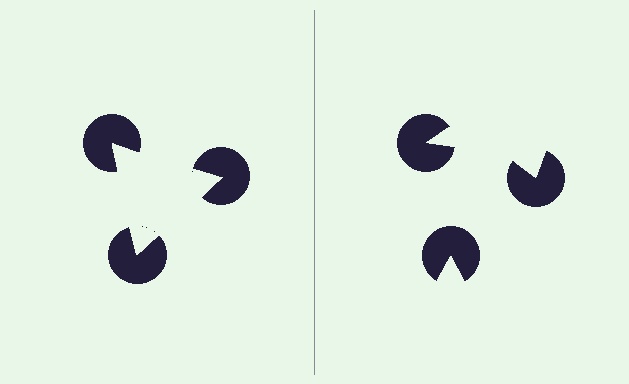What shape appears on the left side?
An illusory triangle.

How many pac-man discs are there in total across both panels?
6 — 3 on each side.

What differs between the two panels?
The pac-man discs are positioned identically on both sides; only the wedge orientations differ. On the left they align to a triangle; on the right they are misaligned.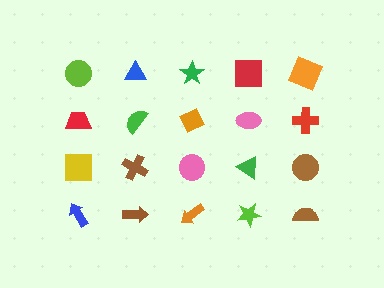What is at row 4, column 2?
A brown arrow.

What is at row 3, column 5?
A brown circle.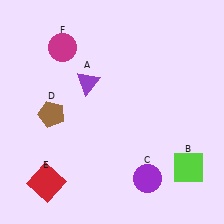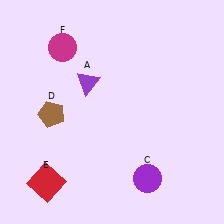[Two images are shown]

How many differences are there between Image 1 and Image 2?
There is 1 difference between the two images.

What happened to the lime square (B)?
The lime square (B) was removed in Image 2. It was in the bottom-right area of Image 1.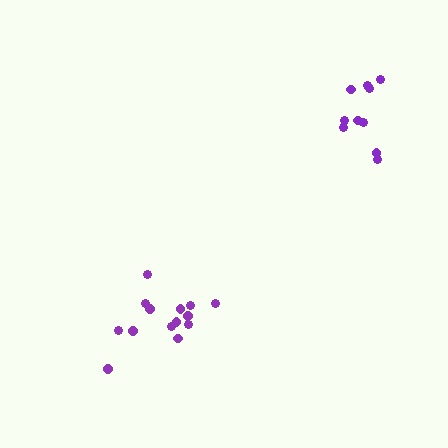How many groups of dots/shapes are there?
There are 2 groups.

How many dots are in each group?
Group 1: 10 dots, Group 2: 14 dots (24 total).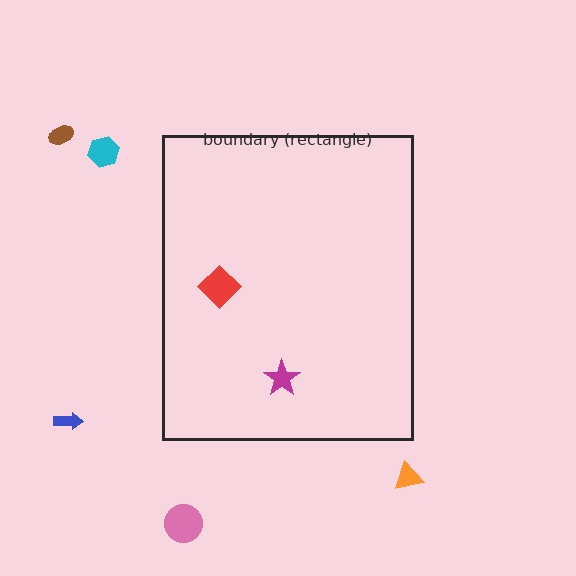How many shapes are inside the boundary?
2 inside, 5 outside.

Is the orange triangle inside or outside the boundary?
Outside.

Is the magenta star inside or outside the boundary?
Inside.